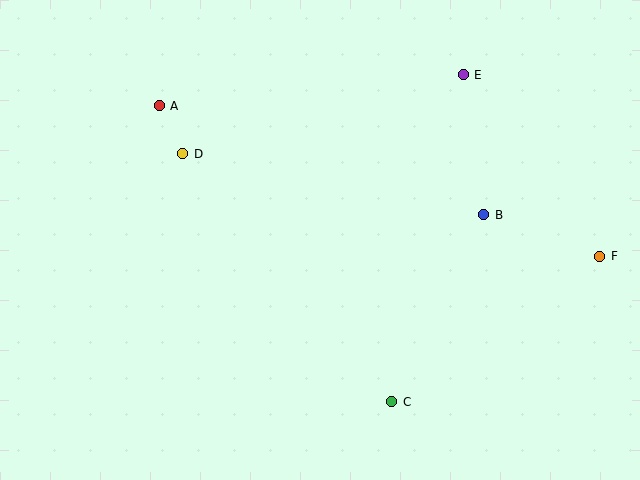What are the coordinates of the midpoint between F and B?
The midpoint between F and B is at (542, 236).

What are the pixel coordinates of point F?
Point F is at (600, 256).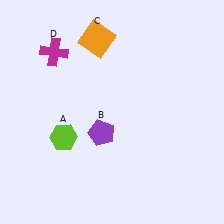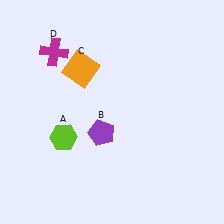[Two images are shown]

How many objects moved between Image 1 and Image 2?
1 object moved between the two images.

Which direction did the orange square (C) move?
The orange square (C) moved down.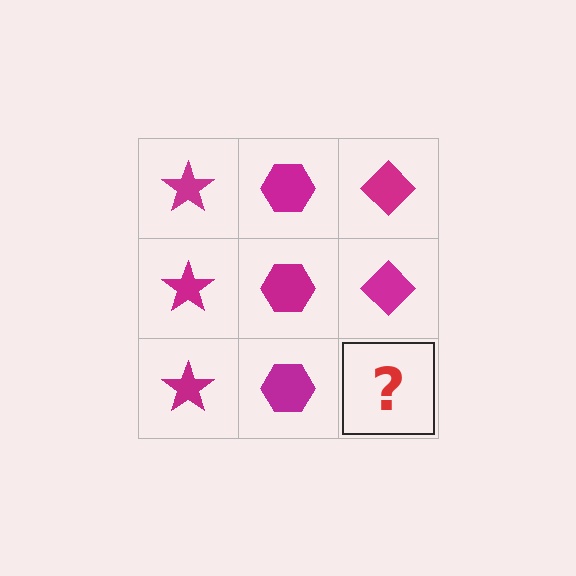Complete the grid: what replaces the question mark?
The question mark should be replaced with a magenta diamond.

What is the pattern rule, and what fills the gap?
The rule is that each column has a consistent shape. The gap should be filled with a magenta diamond.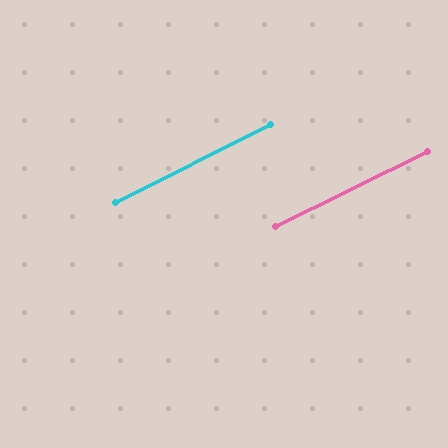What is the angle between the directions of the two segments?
Approximately 1 degree.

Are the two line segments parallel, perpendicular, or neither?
Parallel — their directions differ by only 0.5°.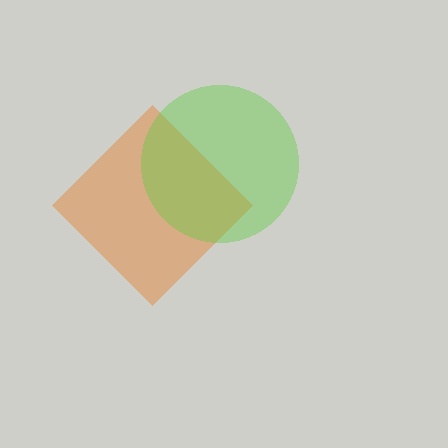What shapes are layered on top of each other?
The layered shapes are: an orange diamond, a lime circle.